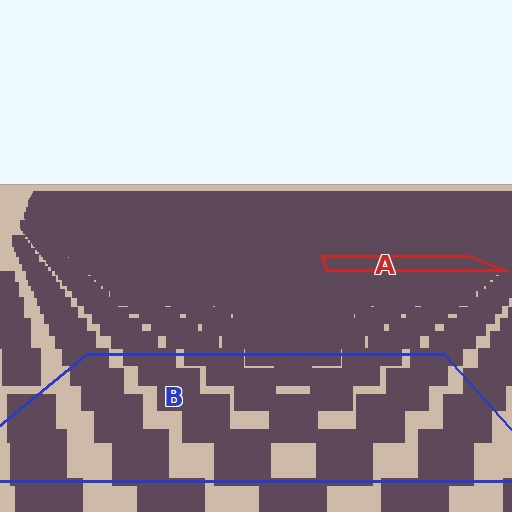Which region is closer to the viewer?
Region B is closer. The texture elements there are larger and more spread out.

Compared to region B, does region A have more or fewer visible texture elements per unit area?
Region A has more texture elements per unit area — they are packed more densely because it is farther away.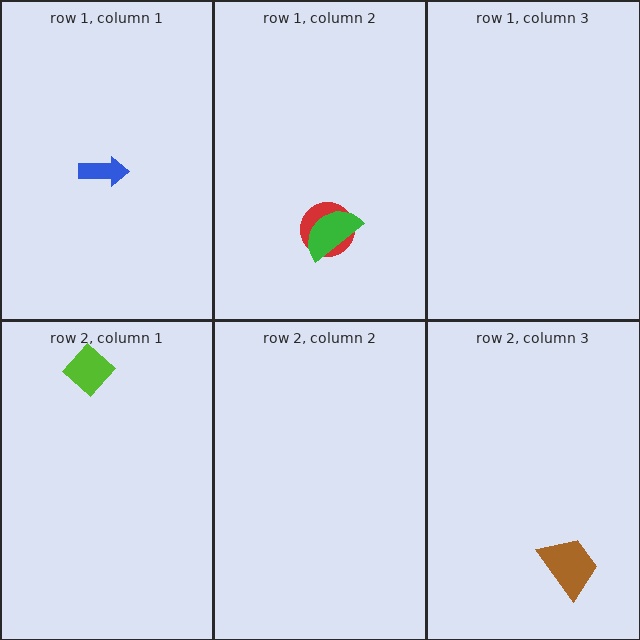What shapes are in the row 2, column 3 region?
The brown trapezoid.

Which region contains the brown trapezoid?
The row 2, column 3 region.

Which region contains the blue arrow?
The row 1, column 1 region.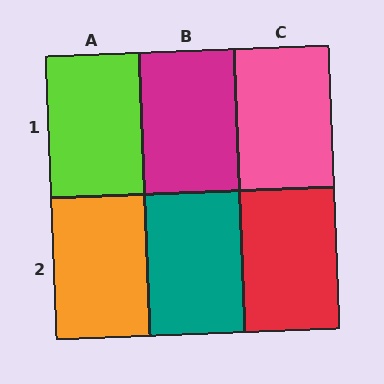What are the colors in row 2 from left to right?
Orange, teal, red.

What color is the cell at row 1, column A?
Lime.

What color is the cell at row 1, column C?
Pink.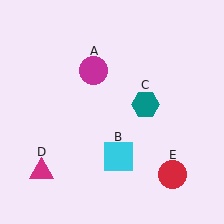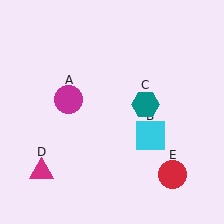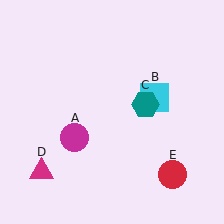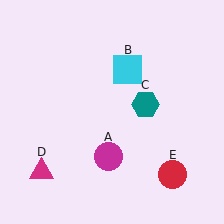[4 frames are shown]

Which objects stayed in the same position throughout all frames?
Teal hexagon (object C) and magenta triangle (object D) and red circle (object E) remained stationary.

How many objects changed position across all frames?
2 objects changed position: magenta circle (object A), cyan square (object B).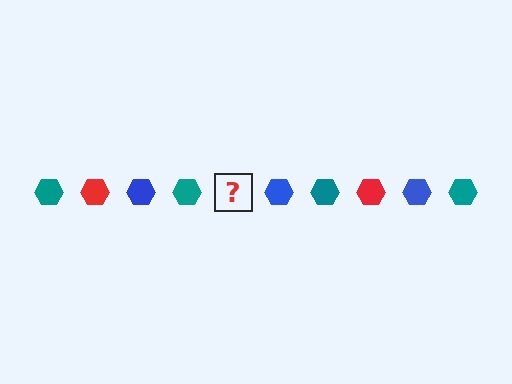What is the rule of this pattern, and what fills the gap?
The rule is that the pattern cycles through teal, red, blue hexagons. The gap should be filled with a red hexagon.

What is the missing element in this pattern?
The missing element is a red hexagon.